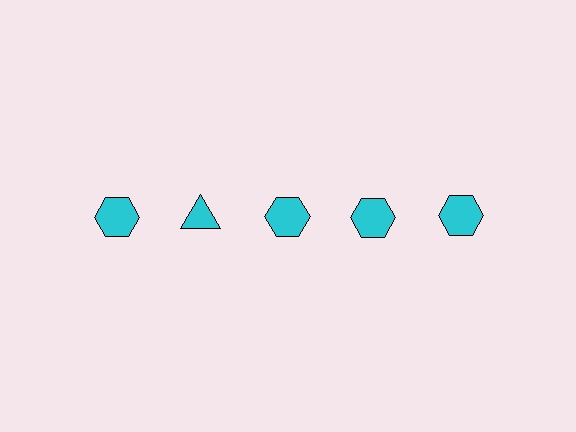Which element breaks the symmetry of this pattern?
The cyan triangle in the top row, second from left column breaks the symmetry. All other shapes are cyan hexagons.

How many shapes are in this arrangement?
There are 5 shapes arranged in a grid pattern.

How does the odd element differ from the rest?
It has a different shape: triangle instead of hexagon.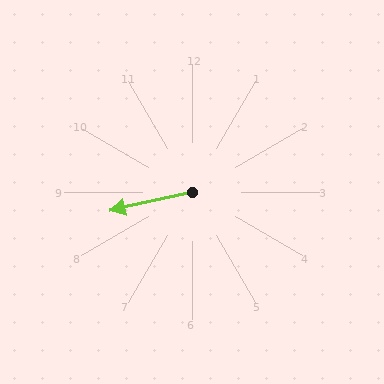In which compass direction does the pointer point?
West.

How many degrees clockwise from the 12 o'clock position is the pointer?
Approximately 258 degrees.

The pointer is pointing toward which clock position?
Roughly 9 o'clock.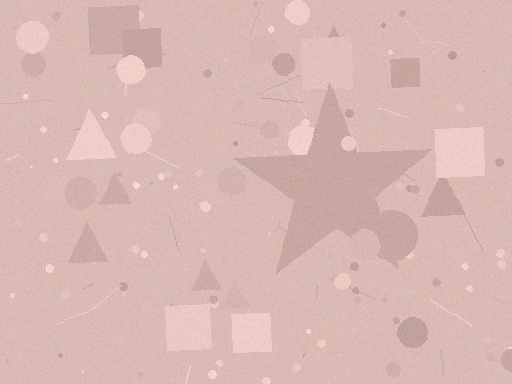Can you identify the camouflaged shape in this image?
The camouflaged shape is a star.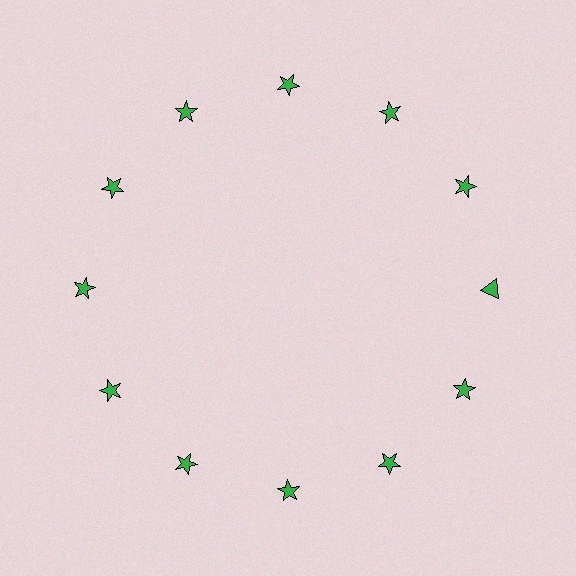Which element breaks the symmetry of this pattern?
The green triangle at roughly the 3 o'clock position breaks the symmetry. All other shapes are green stars.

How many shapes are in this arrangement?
There are 12 shapes arranged in a ring pattern.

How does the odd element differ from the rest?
It has a different shape: triangle instead of star.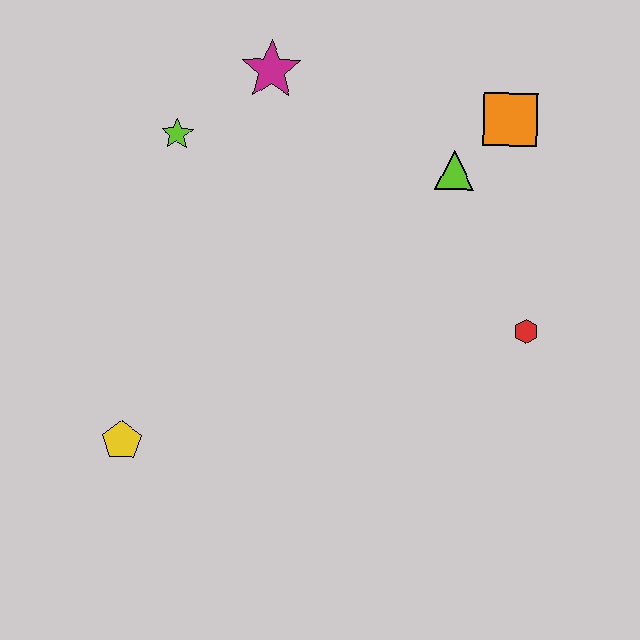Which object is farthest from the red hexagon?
The yellow pentagon is farthest from the red hexagon.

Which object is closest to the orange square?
The lime triangle is closest to the orange square.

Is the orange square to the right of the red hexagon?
No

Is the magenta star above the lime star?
Yes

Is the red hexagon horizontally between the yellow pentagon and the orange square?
No